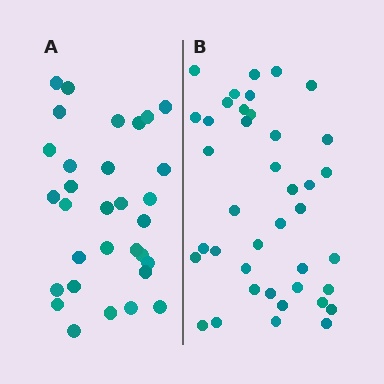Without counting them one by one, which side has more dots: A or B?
Region B (the right region) has more dots.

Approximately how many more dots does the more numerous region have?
Region B has roughly 8 or so more dots than region A.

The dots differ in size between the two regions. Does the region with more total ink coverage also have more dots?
No. Region A has more total ink coverage because its dots are larger, but region B actually contains more individual dots. Total area can be misleading — the number of items is what matters here.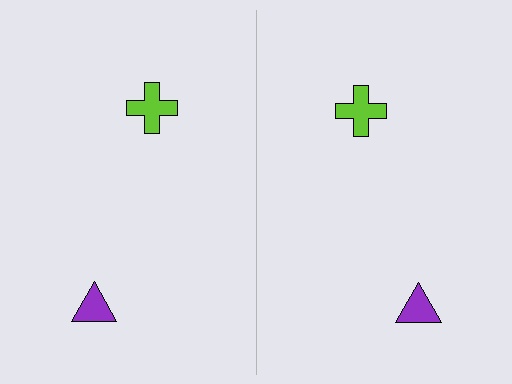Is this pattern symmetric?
Yes, this pattern has bilateral (reflection) symmetry.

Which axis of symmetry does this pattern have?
The pattern has a vertical axis of symmetry running through the center of the image.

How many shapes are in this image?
There are 4 shapes in this image.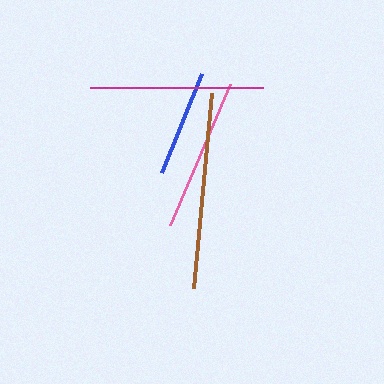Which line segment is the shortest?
The blue line is the shortest at approximately 106 pixels.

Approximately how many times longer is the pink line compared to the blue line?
The pink line is approximately 1.4 times the length of the blue line.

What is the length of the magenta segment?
The magenta segment is approximately 173 pixels long.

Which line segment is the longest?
The brown line is the longest at approximately 196 pixels.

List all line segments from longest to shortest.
From longest to shortest: brown, magenta, pink, blue.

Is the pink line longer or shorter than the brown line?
The brown line is longer than the pink line.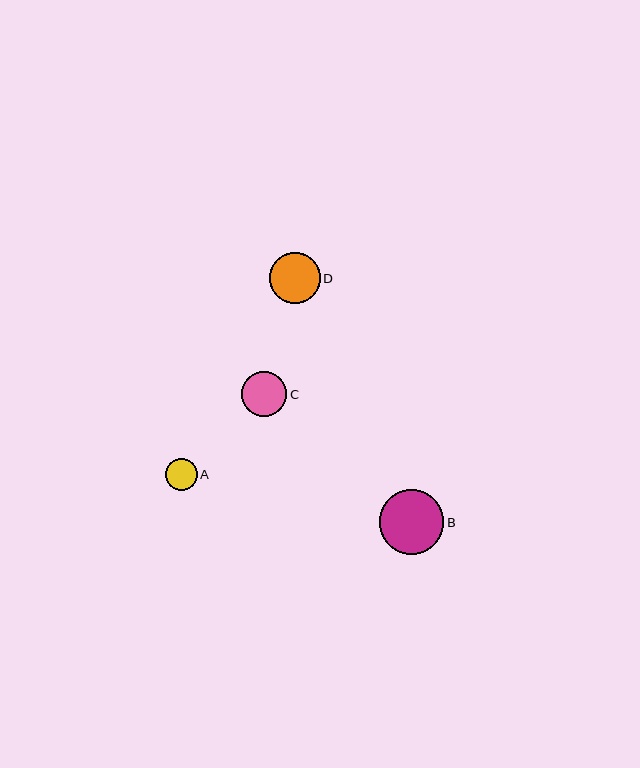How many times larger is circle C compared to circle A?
Circle C is approximately 1.4 times the size of circle A.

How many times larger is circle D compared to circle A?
Circle D is approximately 1.6 times the size of circle A.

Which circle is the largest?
Circle B is the largest with a size of approximately 65 pixels.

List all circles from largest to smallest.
From largest to smallest: B, D, C, A.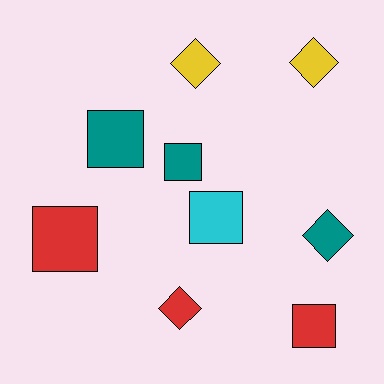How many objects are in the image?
There are 9 objects.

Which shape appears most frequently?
Square, with 5 objects.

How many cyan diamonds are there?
There are no cyan diamonds.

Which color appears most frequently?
Teal, with 3 objects.